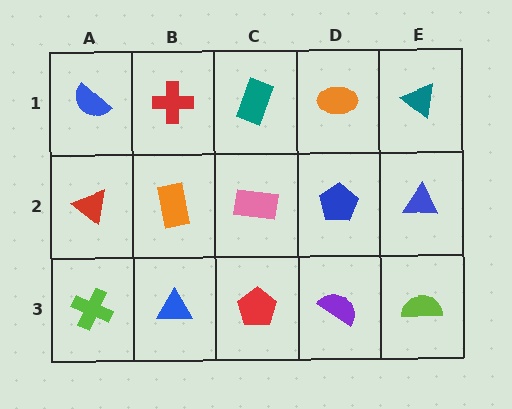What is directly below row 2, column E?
A lime semicircle.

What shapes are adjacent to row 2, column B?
A red cross (row 1, column B), a blue triangle (row 3, column B), a red triangle (row 2, column A), a pink rectangle (row 2, column C).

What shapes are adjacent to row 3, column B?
An orange rectangle (row 2, column B), a lime cross (row 3, column A), a red pentagon (row 3, column C).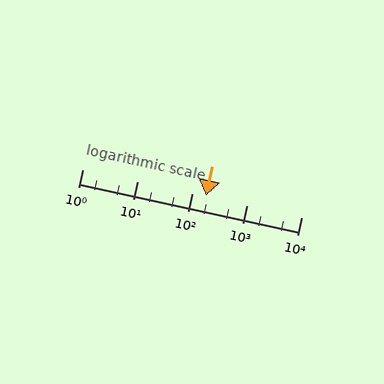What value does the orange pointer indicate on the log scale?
The pointer indicates approximately 180.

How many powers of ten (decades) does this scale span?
The scale spans 4 decades, from 1 to 10000.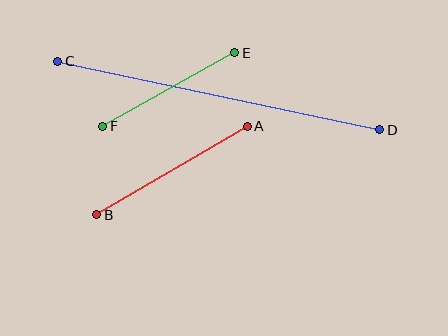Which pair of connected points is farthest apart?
Points C and D are farthest apart.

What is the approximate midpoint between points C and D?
The midpoint is at approximately (219, 96) pixels.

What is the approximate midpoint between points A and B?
The midpoint is at approximately (172, 171) pixels.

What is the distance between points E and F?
The distance is approximately 151 pixels.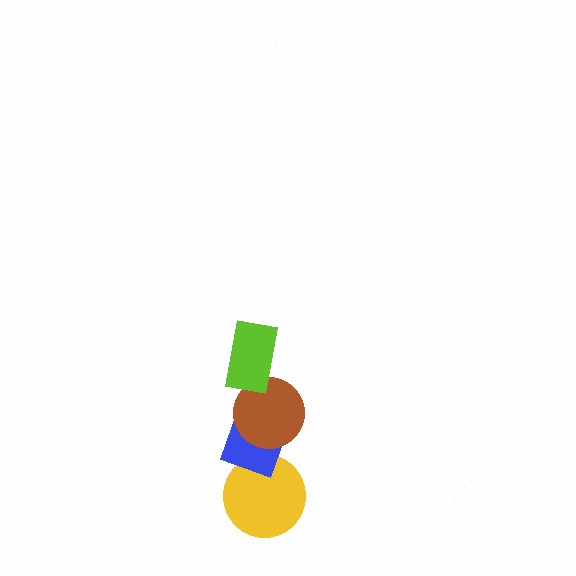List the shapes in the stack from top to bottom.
From top to bottom: the lime rectangle, the brown circle, the blue diamond, the yellow circle.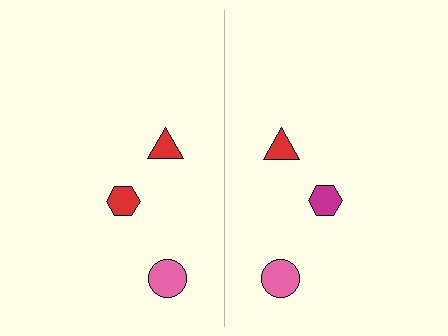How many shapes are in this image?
There are 6 shapes in this image.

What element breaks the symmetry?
The magenta hexagon on the right side breaks the symmetry — its mirror counterpart is red.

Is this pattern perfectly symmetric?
No, the pattern is not perfectly symmetric. The magenta hexagon on the right side breaks the symmetry — its mirror counterpart is red.